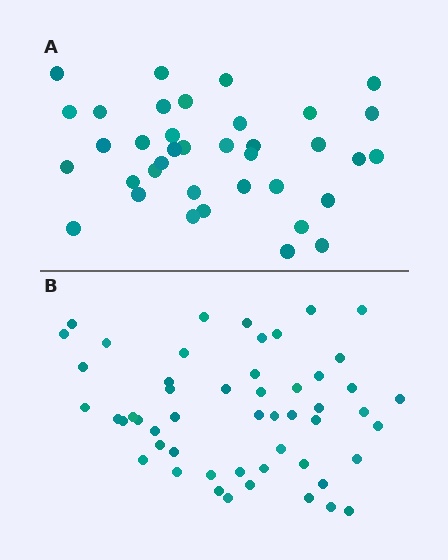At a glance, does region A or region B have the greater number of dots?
Region B (the bottom region) has more dots.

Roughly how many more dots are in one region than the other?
Region B has approximately 15 more dots than region A.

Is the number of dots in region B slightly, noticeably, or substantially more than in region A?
Region B has noticeably more, but not dramatically so. The ratio is roughly 1.4 to 1.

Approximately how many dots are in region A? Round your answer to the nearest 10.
About 40 dots. (The exact count is 37, which rounds to 40.)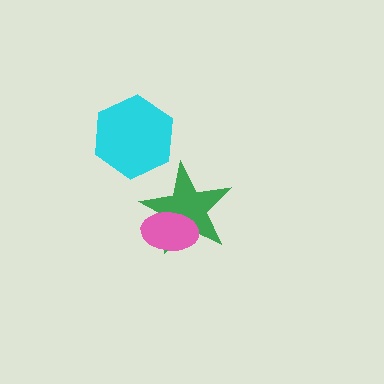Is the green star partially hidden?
Yes, it is partially covered by another shape.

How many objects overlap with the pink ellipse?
1 object overlaps with the pink ellipse.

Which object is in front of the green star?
The pink ellipse is in front of the green star.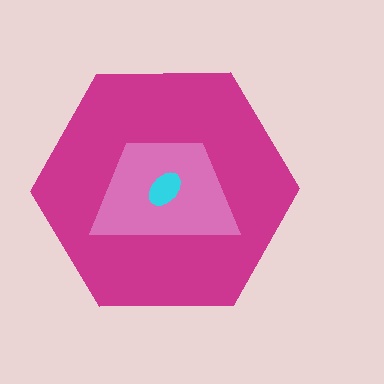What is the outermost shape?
The magenta hexagon.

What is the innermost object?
The cyan ellipse.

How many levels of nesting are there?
3.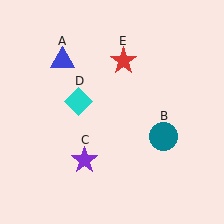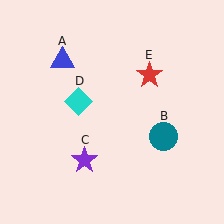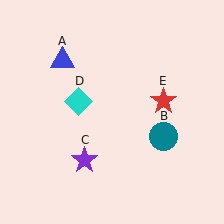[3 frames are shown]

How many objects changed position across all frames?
1 object changed position: red star (object E).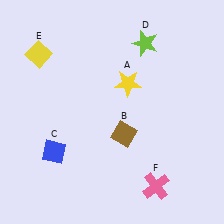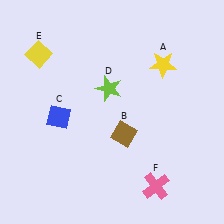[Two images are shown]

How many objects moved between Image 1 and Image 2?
3 objects moved between the two images.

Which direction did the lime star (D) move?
The lime star (D) moved down.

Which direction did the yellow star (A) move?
The yellow star (A) moved right.